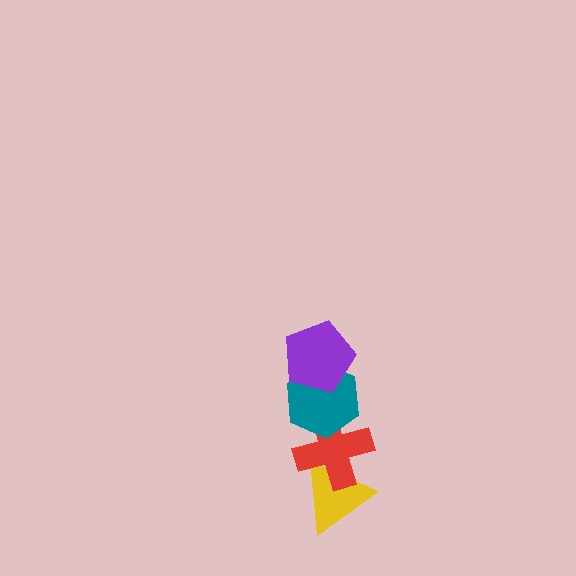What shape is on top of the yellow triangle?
The red cross is on top of the yellow triangle.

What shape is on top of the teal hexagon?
The purple pentagon is on top of the teal hexagon.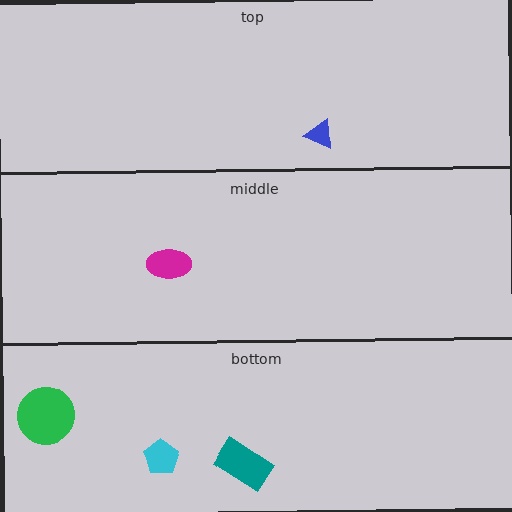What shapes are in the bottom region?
The green circle, the teal rectangle, the cyan pentagon.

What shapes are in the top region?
The blue triangle.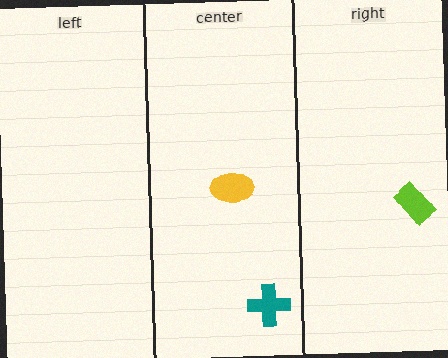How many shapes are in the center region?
2.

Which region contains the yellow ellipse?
The center region.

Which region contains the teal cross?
The center region.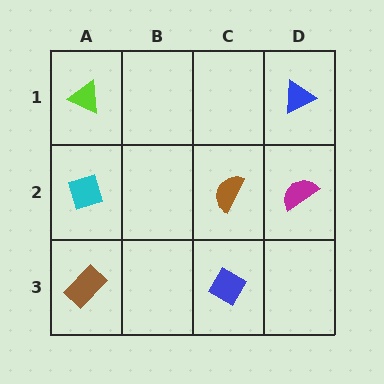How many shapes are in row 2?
3 shapes.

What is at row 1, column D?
A blue triangle.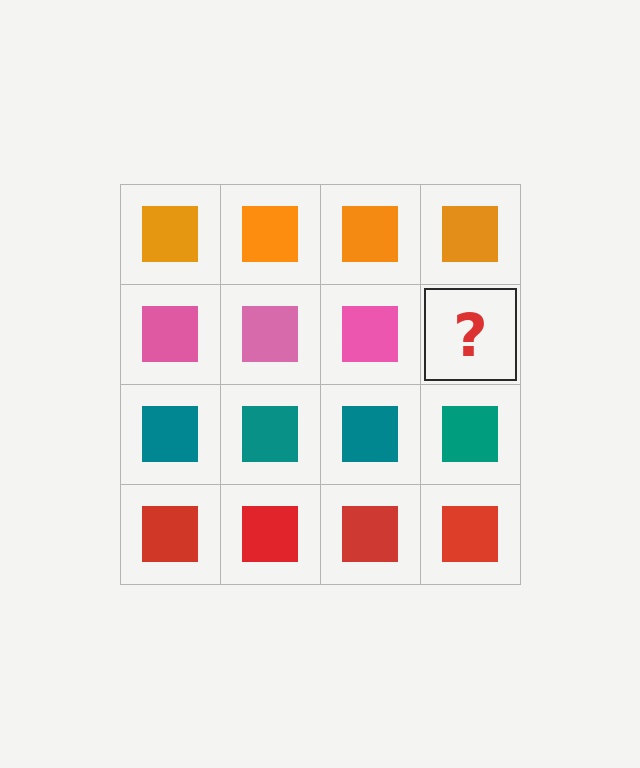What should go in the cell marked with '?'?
The missing cell should contain a pink square.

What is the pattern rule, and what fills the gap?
The rule is that each row has a consistent color. The gap should be filled with a pink square.